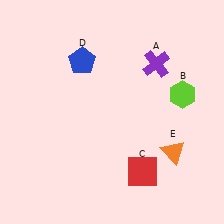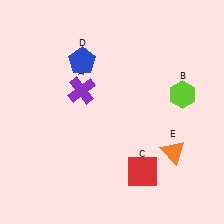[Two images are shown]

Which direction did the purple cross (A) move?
The purple cross (A) moved left.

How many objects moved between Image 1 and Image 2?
1 object moved between the two images.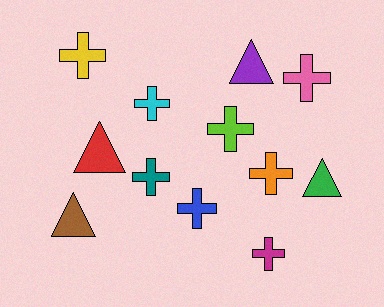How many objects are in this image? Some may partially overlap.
There are 12 objects.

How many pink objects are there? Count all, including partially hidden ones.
There is 1 pink object.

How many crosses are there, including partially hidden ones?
There are 8 crosses.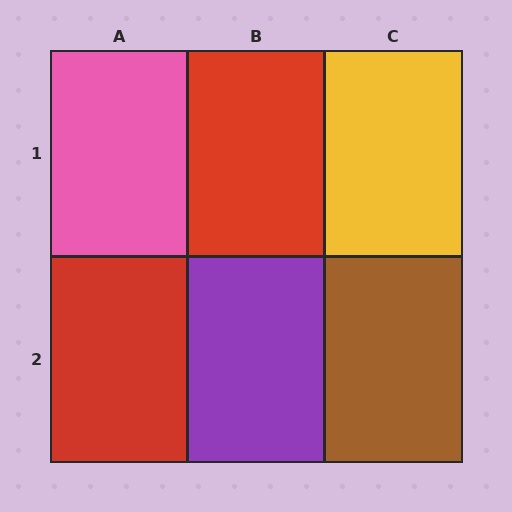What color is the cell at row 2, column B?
Purple.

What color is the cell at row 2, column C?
Brown.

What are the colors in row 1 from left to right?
Pink, red, yellow.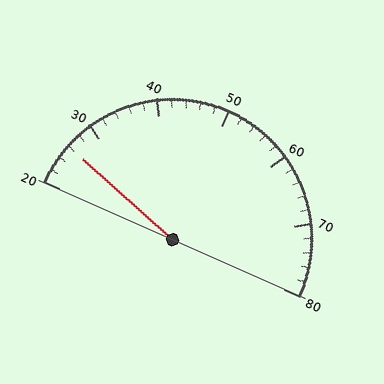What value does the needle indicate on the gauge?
The needle indicates approximately 26.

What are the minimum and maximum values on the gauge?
The gauge ranges from 20 to 80.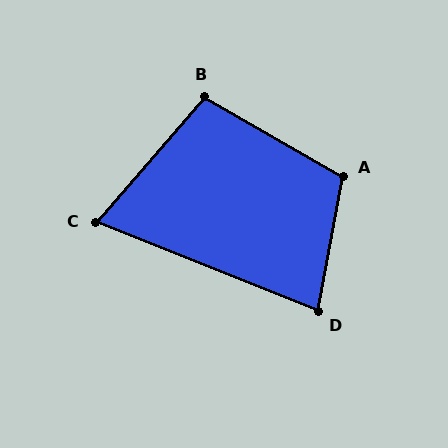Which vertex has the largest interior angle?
A, at approximately 109 degrees.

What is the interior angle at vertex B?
Approximately 101 degrees (obtuse).